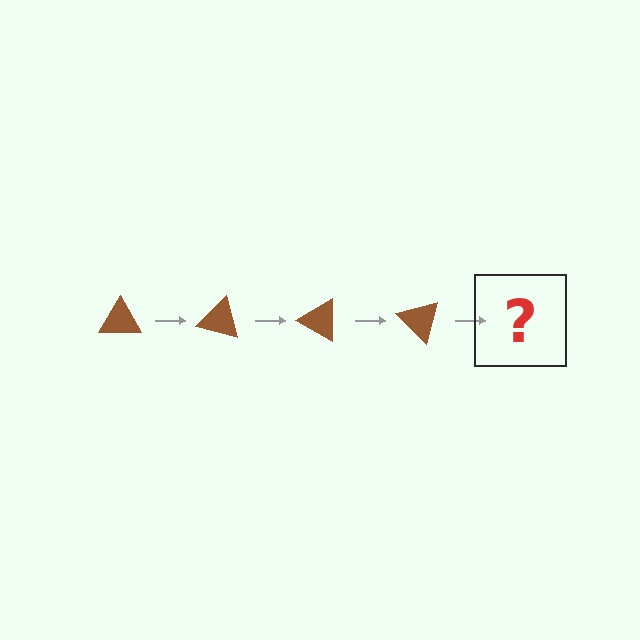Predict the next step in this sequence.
The next step is a brown triangle rotated 60 degrees.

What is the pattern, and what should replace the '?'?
The pattern is that the triangle rotates 15 degrees each step. The '?' should be a brown triangle rotated 60 degrees.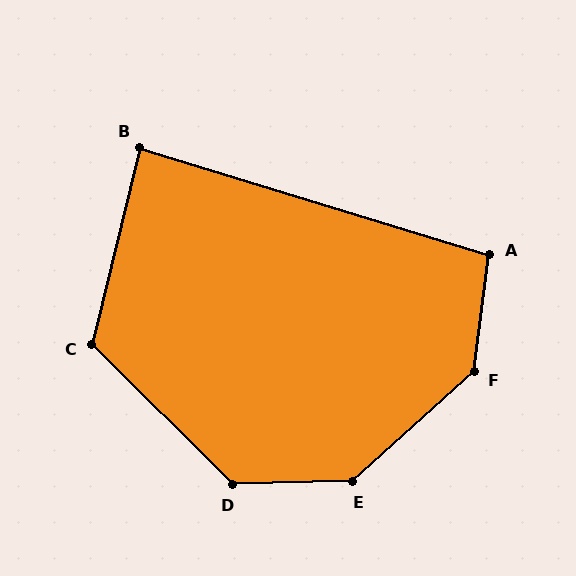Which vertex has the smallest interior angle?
B, at approximately 87 degrees.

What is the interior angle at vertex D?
Approximately 134 degrees (obtuse).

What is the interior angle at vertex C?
Approximately 121 degrees (obtuse).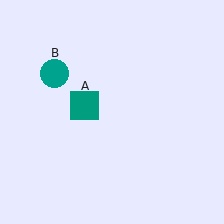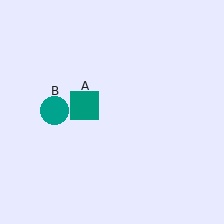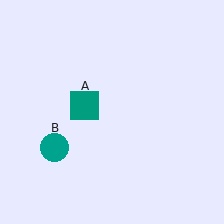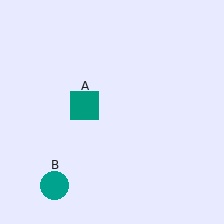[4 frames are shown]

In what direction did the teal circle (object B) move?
The teal circle (object B) moved down.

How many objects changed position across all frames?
1 object changed position: teal circle (object B).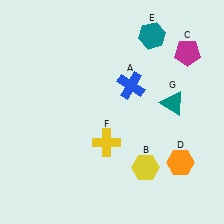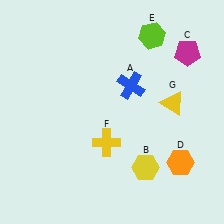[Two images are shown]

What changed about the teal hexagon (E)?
In Image 1, E is teal. In Image 2, it changed to lime.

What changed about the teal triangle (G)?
In Image 1, G is teal. In Image 2, it changed to yellow.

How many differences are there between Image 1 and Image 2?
There are 2 differences between the two images.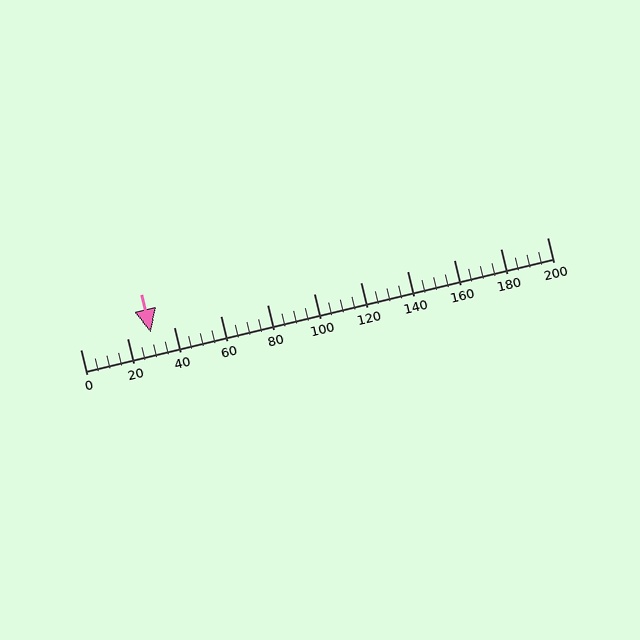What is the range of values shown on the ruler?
The ruler shows values from 0 to 200.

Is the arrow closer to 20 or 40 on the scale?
The arrow is closer to 40.